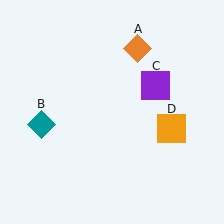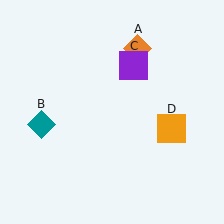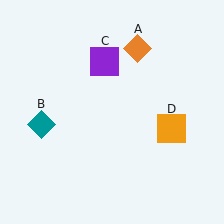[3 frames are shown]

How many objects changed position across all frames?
1 object changed position: purple square (object C).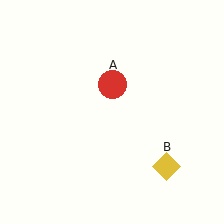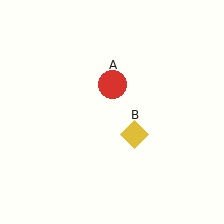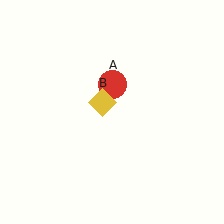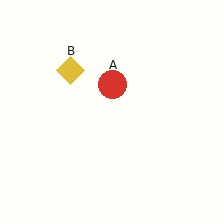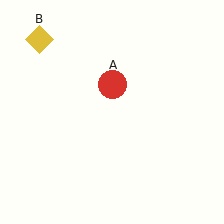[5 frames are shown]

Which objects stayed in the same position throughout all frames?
Red circle (object A) remained stationary.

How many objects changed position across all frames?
1 object changed position: yellow diamond (object B).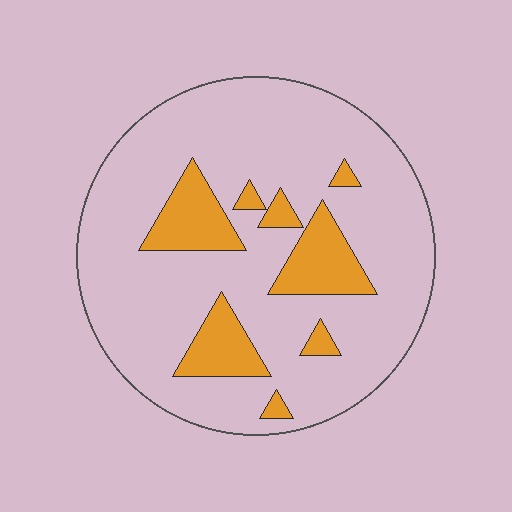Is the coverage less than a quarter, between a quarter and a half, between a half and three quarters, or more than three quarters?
Less than a quarter.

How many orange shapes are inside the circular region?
8.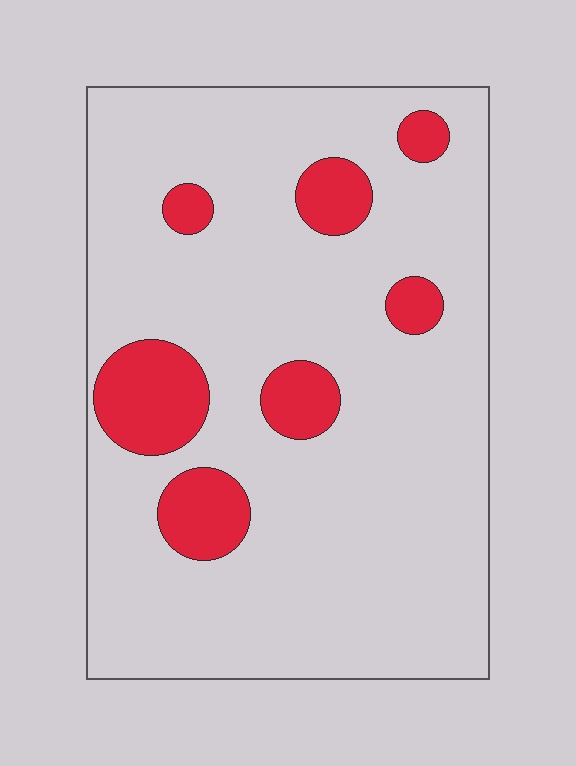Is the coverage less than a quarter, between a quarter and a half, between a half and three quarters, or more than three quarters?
Less than a quarter.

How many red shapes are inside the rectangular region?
7.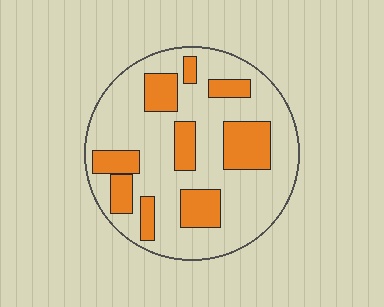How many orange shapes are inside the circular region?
9.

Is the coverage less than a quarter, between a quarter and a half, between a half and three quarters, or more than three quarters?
Between a quarter and a half.